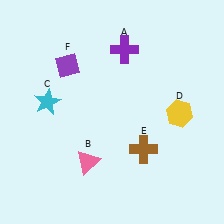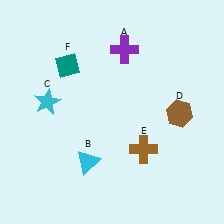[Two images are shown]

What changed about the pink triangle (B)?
In Image 1, B is pink. In Image 2, it changed to cyan.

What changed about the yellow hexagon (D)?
In Image 1, D is yellow. In Image 2, it changed to brown.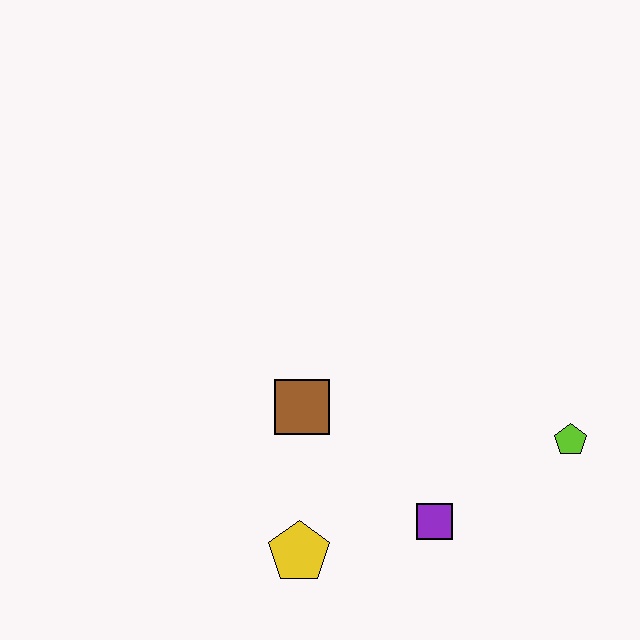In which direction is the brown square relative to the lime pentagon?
The brown square is to the left of the lime pentagon.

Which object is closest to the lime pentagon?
The purple square is closest to the lime pentagon.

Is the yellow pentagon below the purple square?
Yes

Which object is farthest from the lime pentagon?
The yellow pentagon is farthest from the lime pentagon.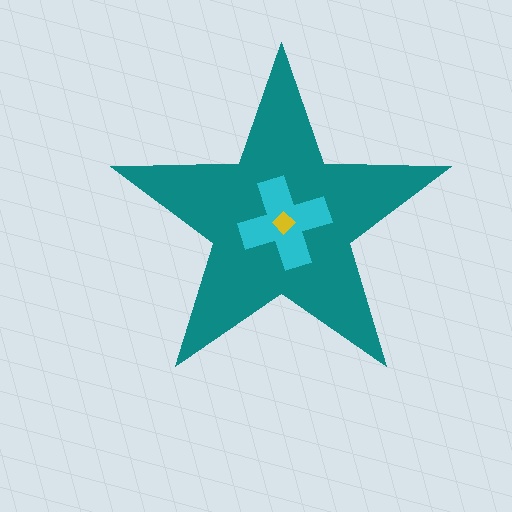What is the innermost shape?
The yellow diamond.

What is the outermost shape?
The teal star.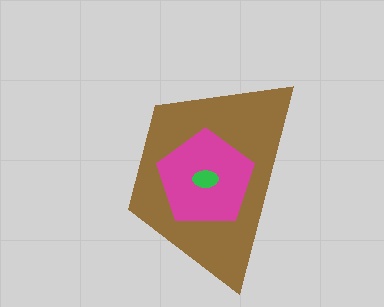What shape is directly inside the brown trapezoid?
The magenta pentagon.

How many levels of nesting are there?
3.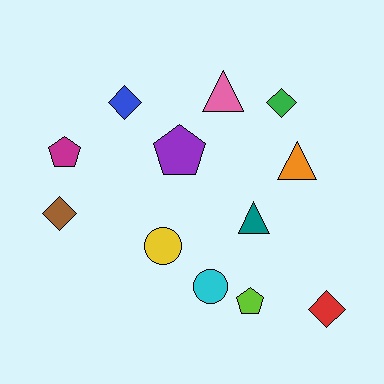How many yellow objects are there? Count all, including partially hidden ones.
There is 1 yellow object.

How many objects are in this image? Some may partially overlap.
There are 12 objects.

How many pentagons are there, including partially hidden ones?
There are 3 pentagons.